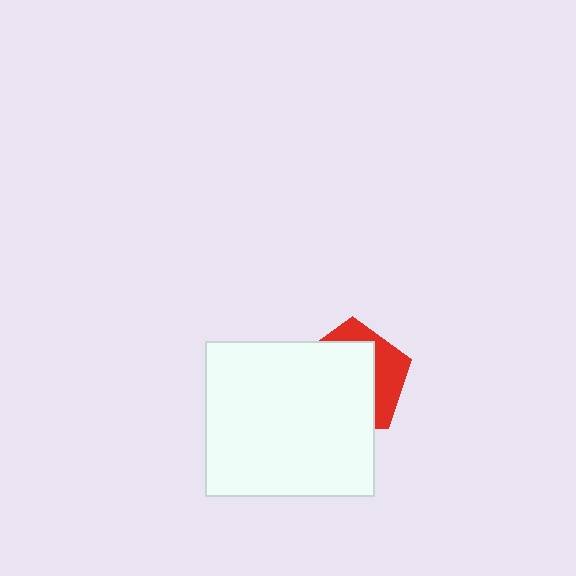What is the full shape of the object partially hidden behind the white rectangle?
The partially hidden object is a red pentagon.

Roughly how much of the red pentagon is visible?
A small part of it is visible (roughly 33%).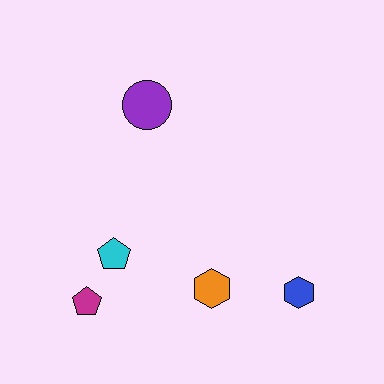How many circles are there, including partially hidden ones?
There is 1 circle.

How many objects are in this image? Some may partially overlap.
There are 5 objects.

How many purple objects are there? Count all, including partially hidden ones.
There is 1 purple object.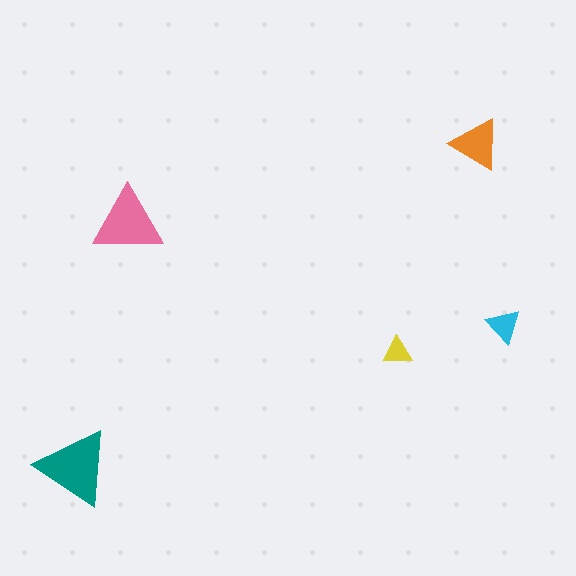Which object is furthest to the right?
The cyan triangle is rightmost.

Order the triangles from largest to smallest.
the teal one, the pink one, the orange one, the cyan one, the yellow one.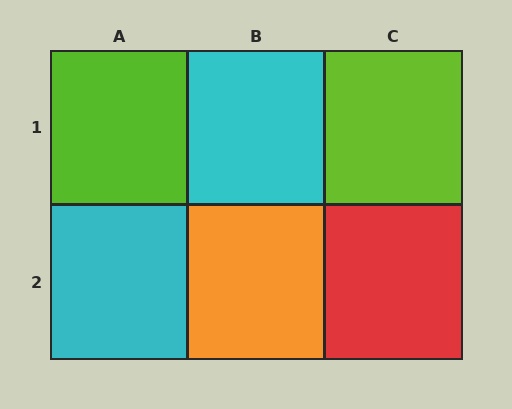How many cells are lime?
2 cells are lime.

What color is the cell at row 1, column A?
Lime.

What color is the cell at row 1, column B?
Cyan.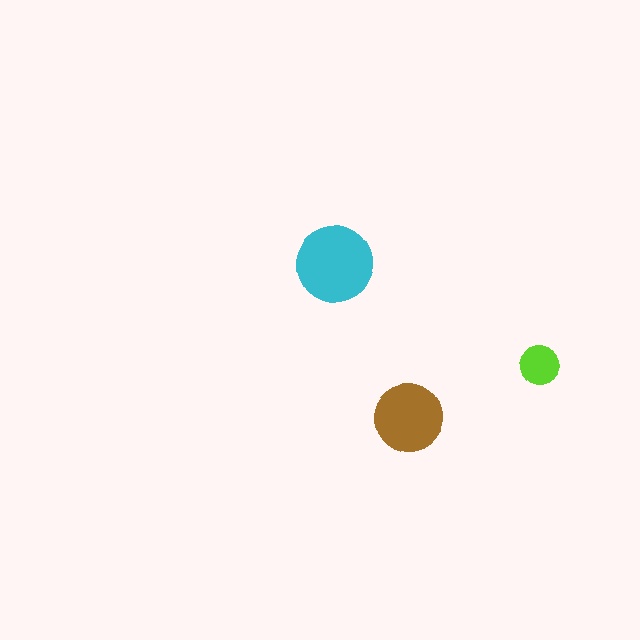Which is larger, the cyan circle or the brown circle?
The cyan one.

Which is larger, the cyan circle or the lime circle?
The cyan one.